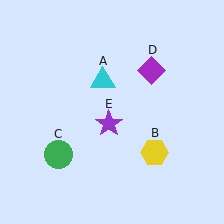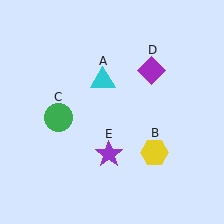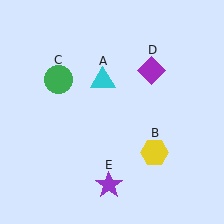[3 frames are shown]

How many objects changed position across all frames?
2 objects changed position: green circle (object C), purple star (object E).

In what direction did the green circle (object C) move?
The green circle (object C) moved up.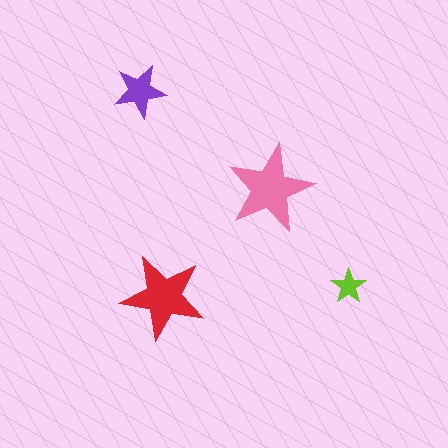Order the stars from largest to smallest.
the pink one, the red one, the purple one, the lime one.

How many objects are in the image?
There are 4 objects in the image.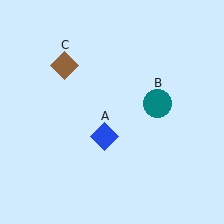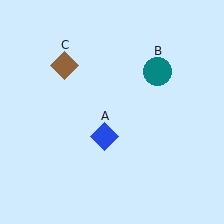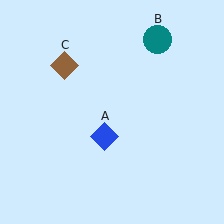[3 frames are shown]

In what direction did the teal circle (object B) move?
The teal circle (object B) moved up.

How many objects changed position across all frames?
1 object changed position: teal circle (object B).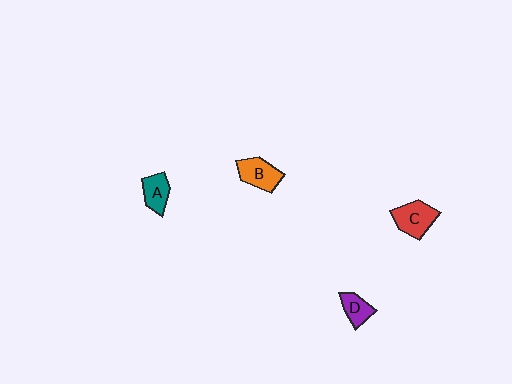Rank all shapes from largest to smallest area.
From largest to smallest: C (red), B (orange), A (teal), D (purple).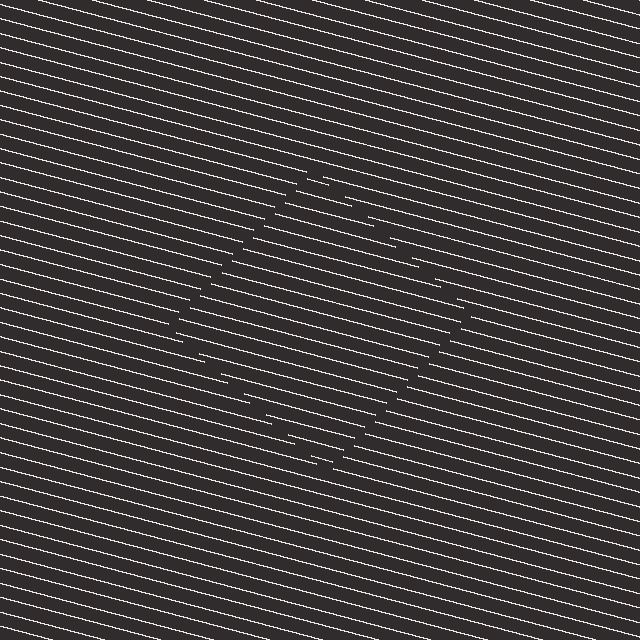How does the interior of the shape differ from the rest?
The interior of the shape contains the same grating, shifted by half a period — the contour is defined by the phase discontinuity where line-ends from the inner and outer gratings abut.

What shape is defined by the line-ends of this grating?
An illusory square. The interior of the shape contains the same grating, shifted by half a period — the contour is defined by the phase discontinuity where line-ends from the inner and outer gratings abut.